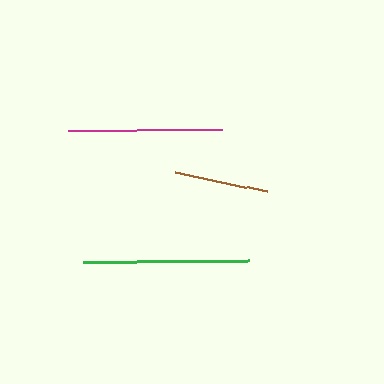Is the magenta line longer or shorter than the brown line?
The magenta line is longer than the brown line.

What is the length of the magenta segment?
The magenta segment is approximately 154 pixels long.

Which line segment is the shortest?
The brown line is the shortest at approximately 94 pixels.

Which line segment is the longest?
The green line is the longest at approximately 166 pixels.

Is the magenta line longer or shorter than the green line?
The green line is longer than the magenta line.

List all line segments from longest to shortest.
From longest to shortest: green, magenta, brown.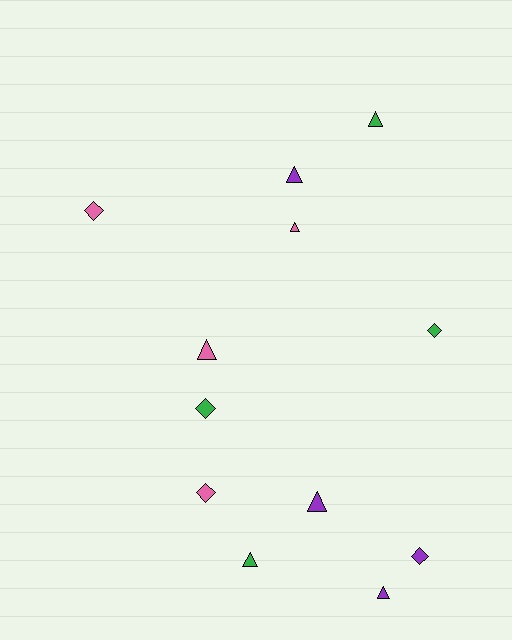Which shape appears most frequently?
Triangle, with 7 objects.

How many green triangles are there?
There are 2 green triangles.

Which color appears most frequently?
Pink, with 4 objects.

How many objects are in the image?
There are 12 objects.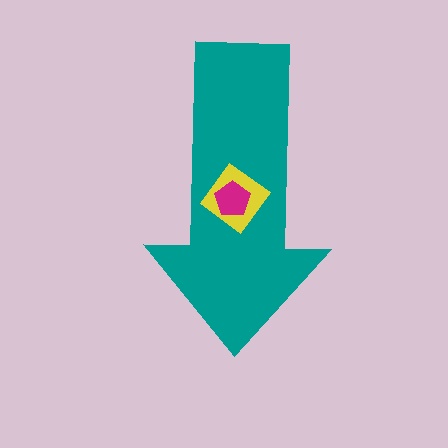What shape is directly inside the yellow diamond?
The magenta pentagon.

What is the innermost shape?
The magenta pentagon.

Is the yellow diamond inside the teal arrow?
Yes.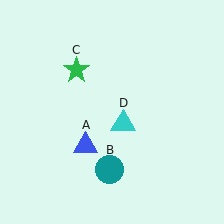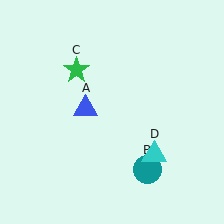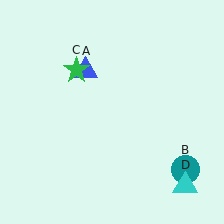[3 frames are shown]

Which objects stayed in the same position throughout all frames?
Green star (object C) remained stationary.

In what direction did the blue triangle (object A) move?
The blue triangle (object A) moved up.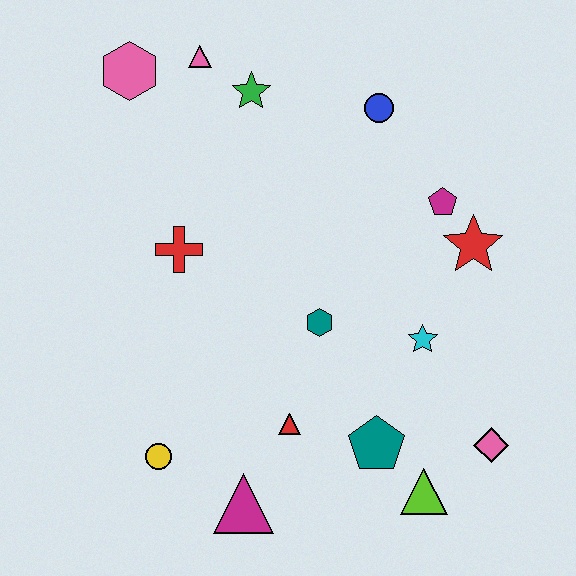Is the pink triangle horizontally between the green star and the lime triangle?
No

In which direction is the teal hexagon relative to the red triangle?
The teal hexagon is above the red triangle.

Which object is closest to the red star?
The magenta pentagon is closest to the red star.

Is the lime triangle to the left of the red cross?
No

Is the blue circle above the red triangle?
Yes